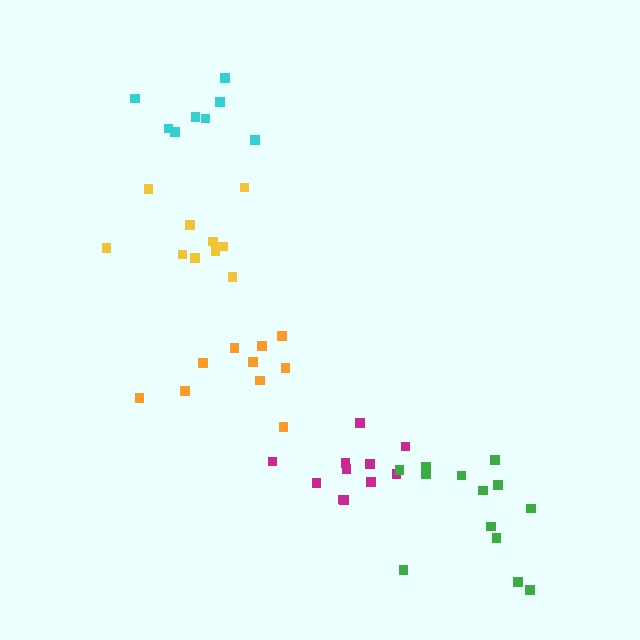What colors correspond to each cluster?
The clusters are colored: yellow, magenta, orange, green, cyan.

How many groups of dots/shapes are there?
There are 5 groups.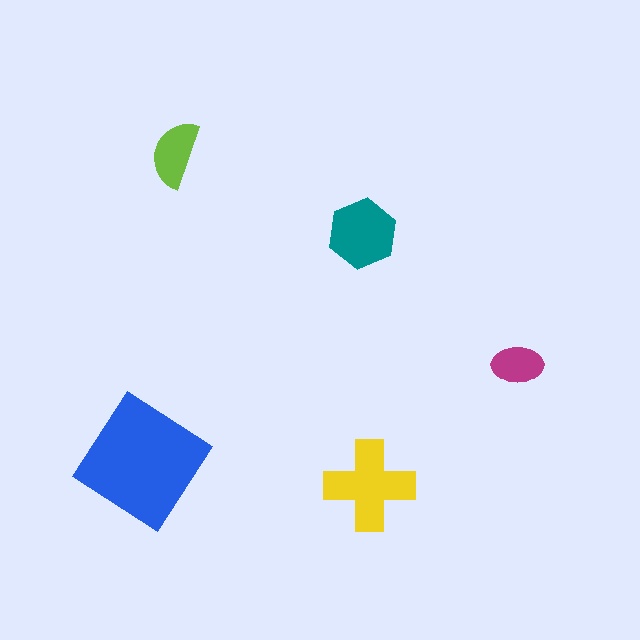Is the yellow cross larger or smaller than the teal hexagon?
Larger.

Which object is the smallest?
The magenta ellipse.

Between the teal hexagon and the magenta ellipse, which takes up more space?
The teal hexagon.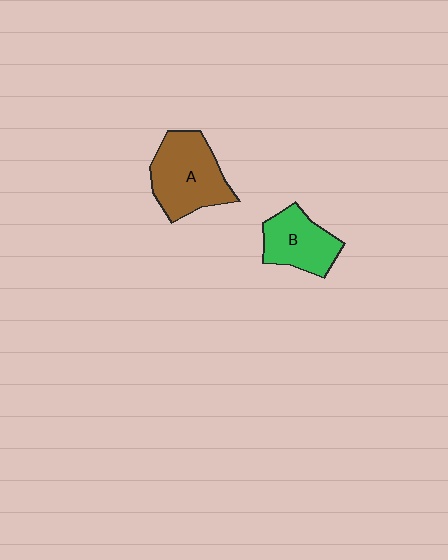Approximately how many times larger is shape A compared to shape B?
Approximately 1.4 times.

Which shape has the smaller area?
Shape B (green).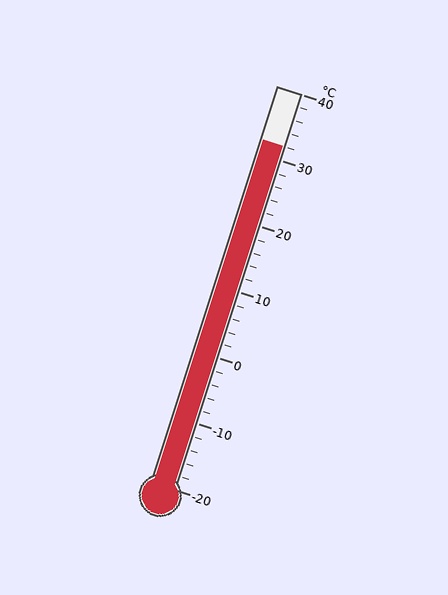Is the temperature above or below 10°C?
The temperature is above 10°C.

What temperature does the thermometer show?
The thermometer shows approximately 32°C.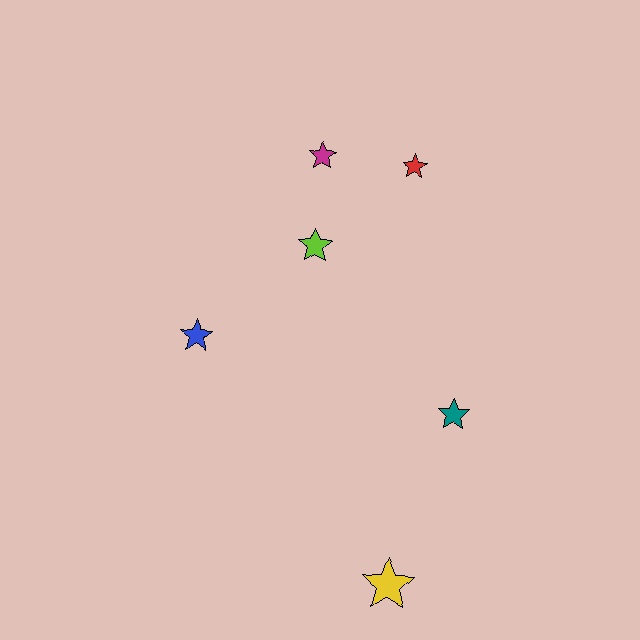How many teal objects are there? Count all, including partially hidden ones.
There is 1 teal object.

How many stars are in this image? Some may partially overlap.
There are 6 stars.